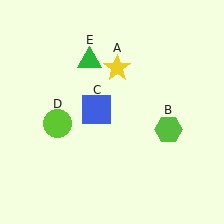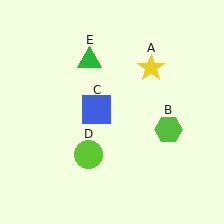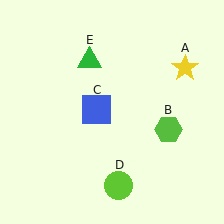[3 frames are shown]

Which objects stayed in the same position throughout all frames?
Lime hexagon (object B) and blue square (object C) and green triangle (object E) remained stationary.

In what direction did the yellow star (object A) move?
The yellow star (object A) moved right.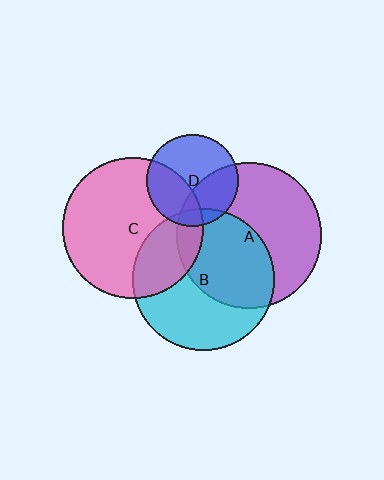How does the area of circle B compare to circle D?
Approximately 2.4 times.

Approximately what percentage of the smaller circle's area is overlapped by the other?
Approximately 35%.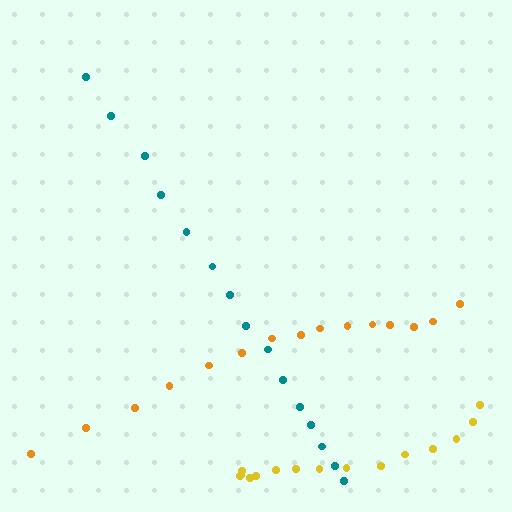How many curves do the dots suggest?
There are 3 distinct paths.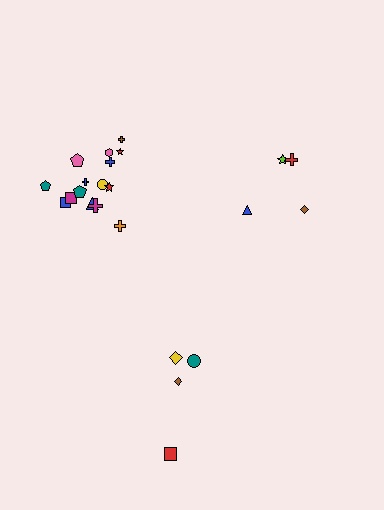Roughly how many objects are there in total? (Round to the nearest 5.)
Roughly 25 objects in total.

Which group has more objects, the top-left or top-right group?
The top-left group.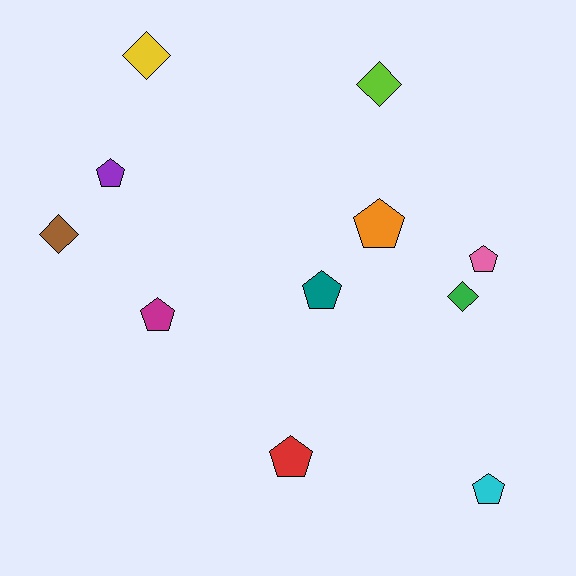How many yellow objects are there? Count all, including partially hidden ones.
There is 1 yellow object.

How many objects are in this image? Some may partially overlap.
There are 11 objects.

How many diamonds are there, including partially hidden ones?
There are 4 diamonds.